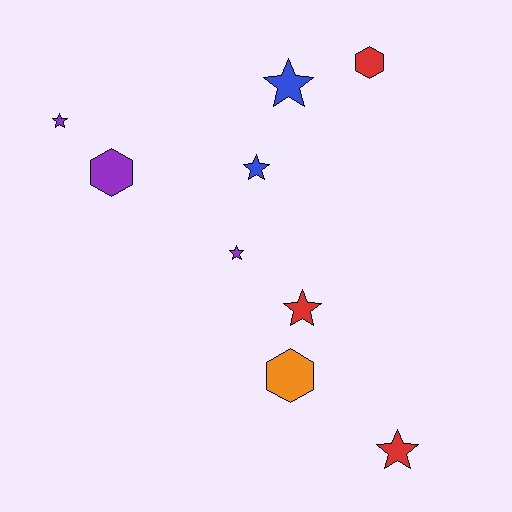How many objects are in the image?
There are 9 objects.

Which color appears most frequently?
Red, with 3 objects.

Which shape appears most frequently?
Star, with 6 objects.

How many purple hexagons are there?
There is 1 purple hexagon.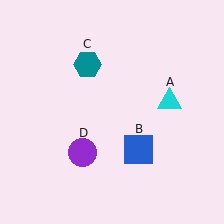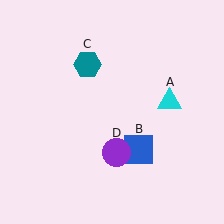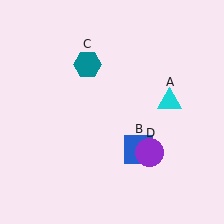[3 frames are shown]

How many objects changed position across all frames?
1 object changed position: purple circle (object D).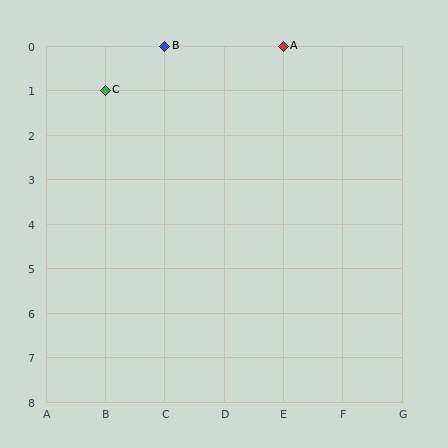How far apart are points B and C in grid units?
Points B and C are 1 column and 1 row apart (about 1.4 grid units diagonally).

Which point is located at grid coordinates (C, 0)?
Point B is at (C, 0).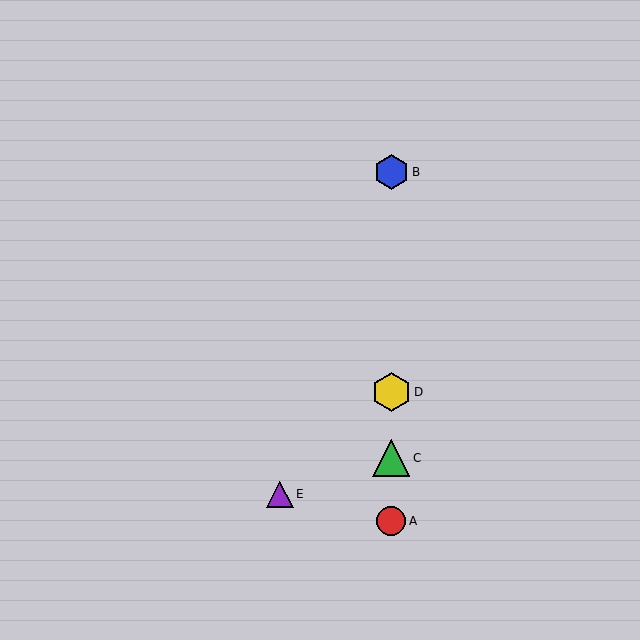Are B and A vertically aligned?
Yes, both are at x≈391.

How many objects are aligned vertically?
4 objects (A, B, C, D) are aligned vertically.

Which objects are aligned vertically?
Objects A, B, C, D are aligned vertically.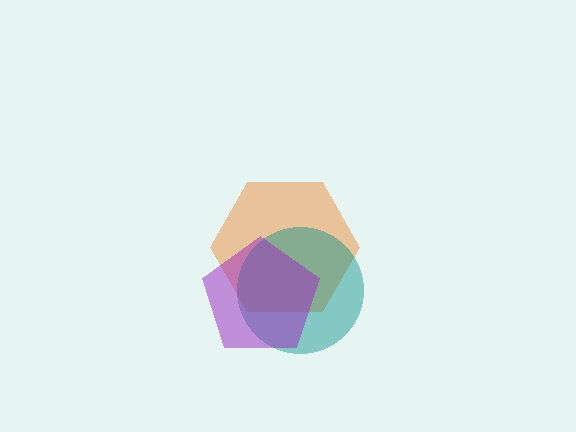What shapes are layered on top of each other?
The layered shapes are: an orange hexagon, a teal circle, a purple pentagon.